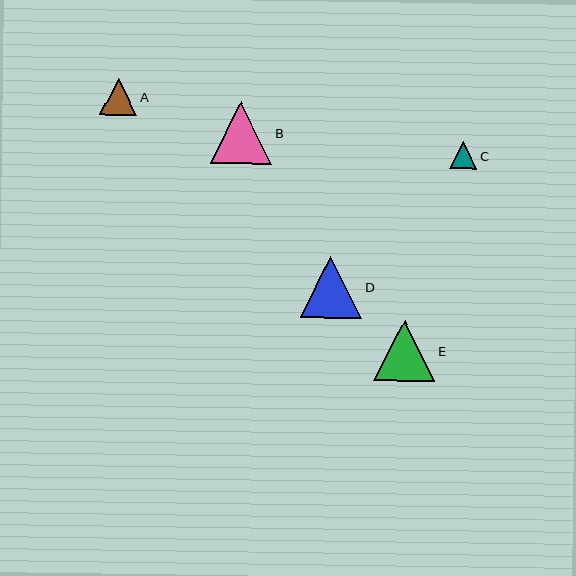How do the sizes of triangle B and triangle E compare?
Triangle B and triangle E are approximately the same size.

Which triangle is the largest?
Triangle B is the largest with a size of approximately 62 pixels.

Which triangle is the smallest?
Triangle C is the smallest with a size of approximately 27 pixels.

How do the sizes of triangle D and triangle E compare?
Triangle D and triangle E are approximately the same size.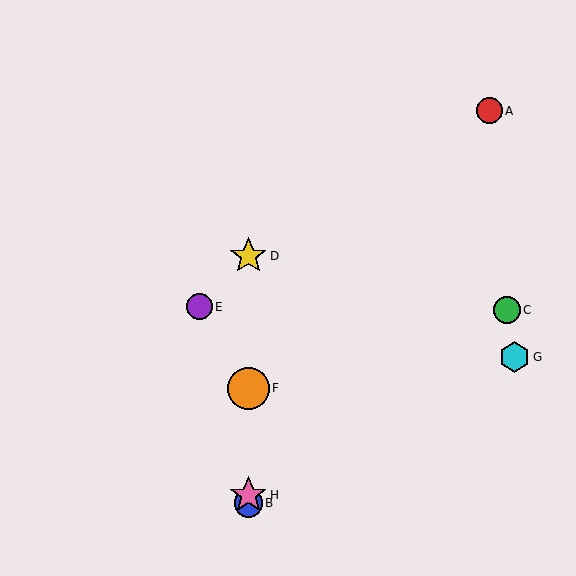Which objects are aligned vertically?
Objects B, D, F, H are aligned vertically.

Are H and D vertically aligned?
Yes, both are at x≈248.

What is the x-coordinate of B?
Object B is at x≈248.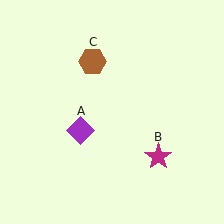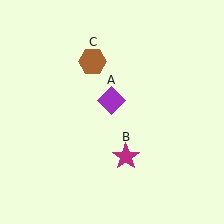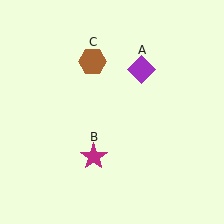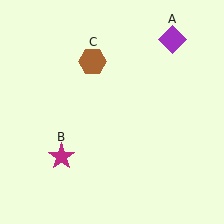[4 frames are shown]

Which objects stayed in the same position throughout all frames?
Brown hexagon (object C) remained stationary.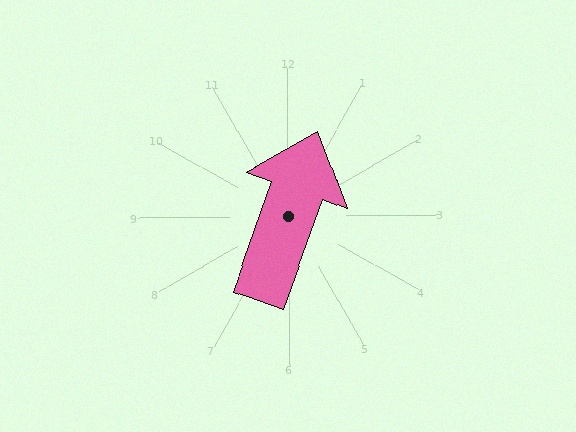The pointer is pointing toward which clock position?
Roughly 1 o'clock.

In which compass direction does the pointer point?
North.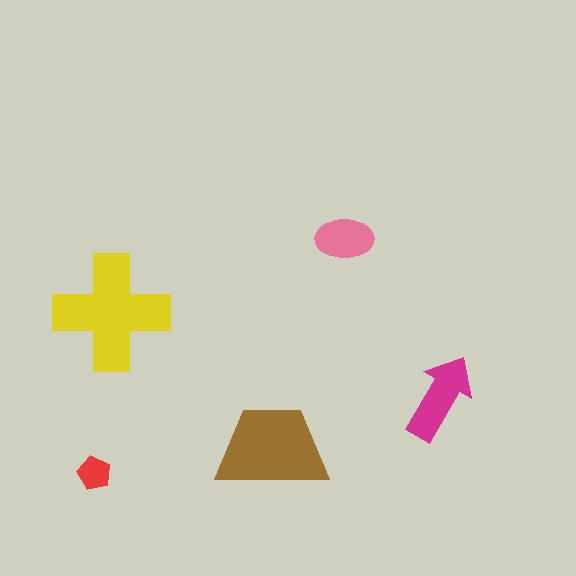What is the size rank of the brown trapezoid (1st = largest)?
2nd.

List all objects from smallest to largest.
The red pentagon, the pink ellipse, the magenta arrow, the brown trapezoid, the yellow cross.